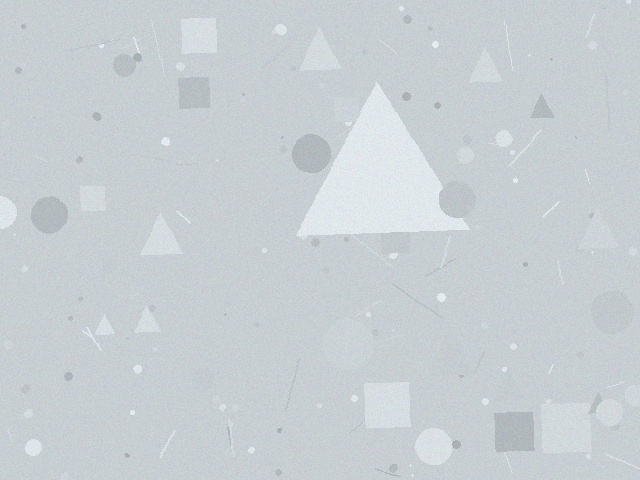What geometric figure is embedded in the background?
A triangle is embedded in the background.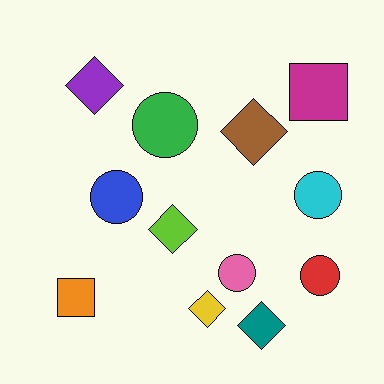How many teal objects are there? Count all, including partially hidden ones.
There is 1 teal object.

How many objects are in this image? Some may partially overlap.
There are 12 objects.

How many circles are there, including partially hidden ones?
There are 5 circles.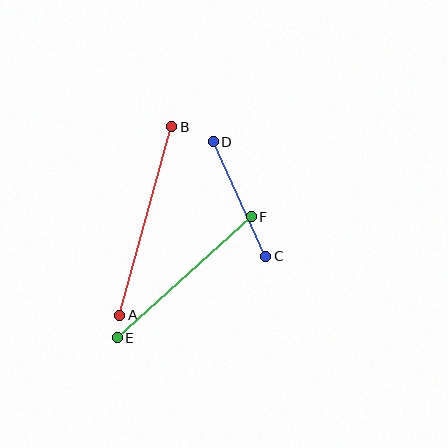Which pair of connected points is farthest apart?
Points A and B are farthest apart.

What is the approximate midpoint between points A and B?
The midpoint is at approximately (146, 221) pixels.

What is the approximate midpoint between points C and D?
The midpoint is at approximately (239, 199) pixels.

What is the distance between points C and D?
The distance is approximately 126 pixels.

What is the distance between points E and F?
The distance is approximately 181 pixels.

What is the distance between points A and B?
The distance is approximately 196 pixels.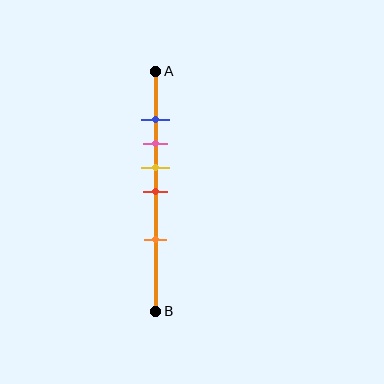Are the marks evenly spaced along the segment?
No, the marks are not evenly spaced.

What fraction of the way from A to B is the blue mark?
The blue mark is approximately 20% (0.2) of the way from A to B.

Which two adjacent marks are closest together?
The blue and pink marks are the closest adjacent pair.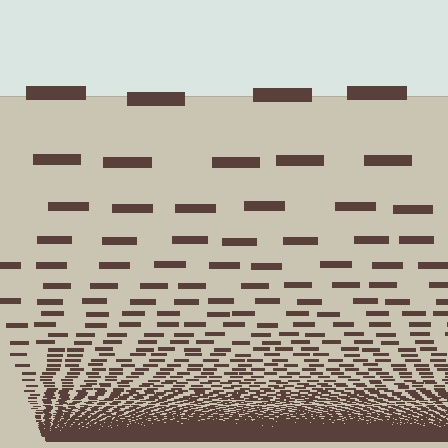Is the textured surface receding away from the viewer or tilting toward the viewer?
The surface appears to tilt toward the viewer. Texture elements get larger and sparser toward the top.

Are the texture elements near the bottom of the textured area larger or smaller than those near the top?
Smaller. The gradient is inverted — elements near the bottom are smaller and denser.